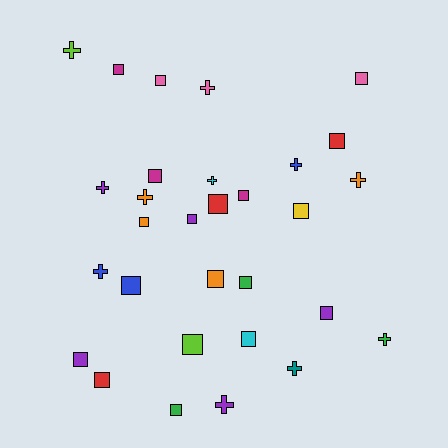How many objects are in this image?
There are 30 objects.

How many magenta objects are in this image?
There are 3 magenta objects.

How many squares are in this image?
There are 19 squares.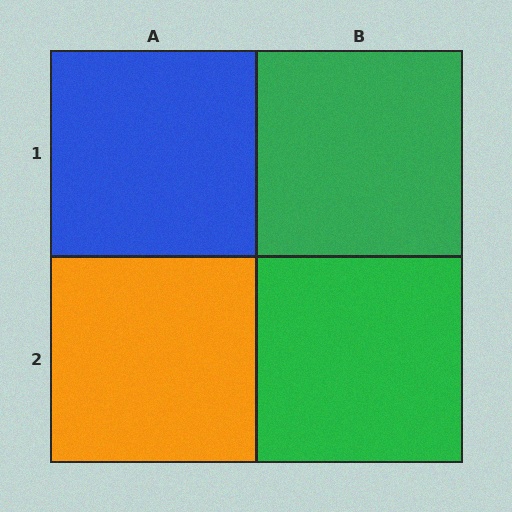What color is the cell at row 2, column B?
Green.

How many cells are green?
2 cells are green.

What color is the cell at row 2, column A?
Orange.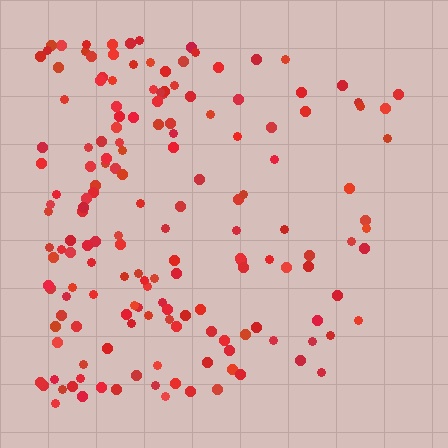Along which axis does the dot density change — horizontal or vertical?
Horizontal.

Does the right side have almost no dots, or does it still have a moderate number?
Still a moderate number, just noticeably fewer than the left.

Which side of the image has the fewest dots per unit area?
The right.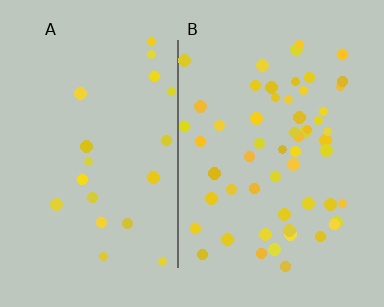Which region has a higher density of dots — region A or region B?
B (the right).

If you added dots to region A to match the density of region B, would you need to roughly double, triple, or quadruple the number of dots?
Approximately triple.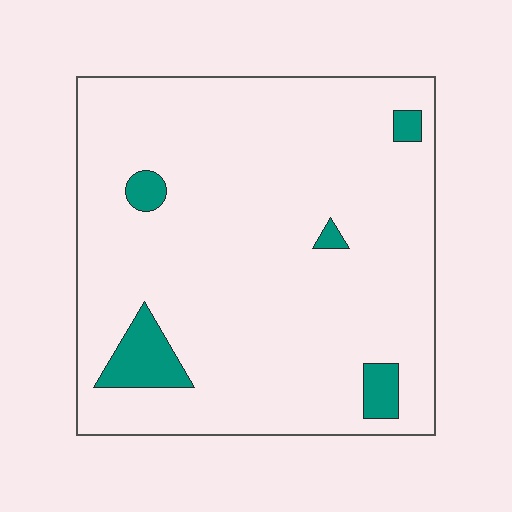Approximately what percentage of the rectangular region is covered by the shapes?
Approximately 5%.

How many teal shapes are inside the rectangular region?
5.